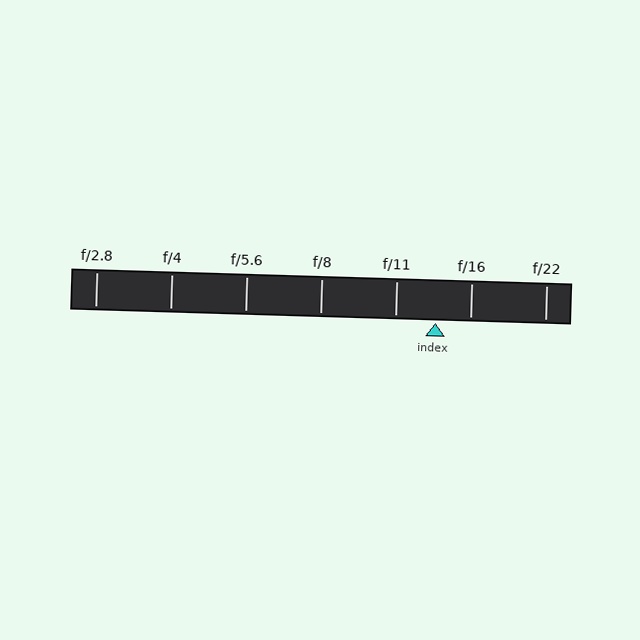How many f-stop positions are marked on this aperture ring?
There are 7 f-stop positions marked.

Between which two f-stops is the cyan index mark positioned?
The index mark is between f/11 and f/16.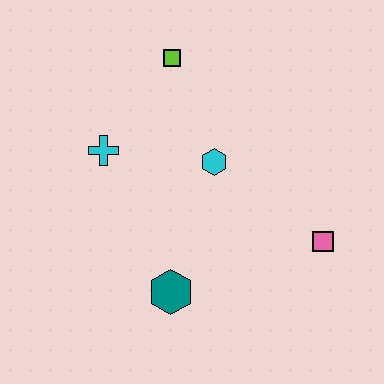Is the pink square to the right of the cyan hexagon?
Yes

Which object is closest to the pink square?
The cyan hexagon is closest to the pink square.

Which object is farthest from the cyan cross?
The pink square is farthest from the cyan cross.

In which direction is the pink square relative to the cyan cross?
The pink square is to the right of the cyan cross.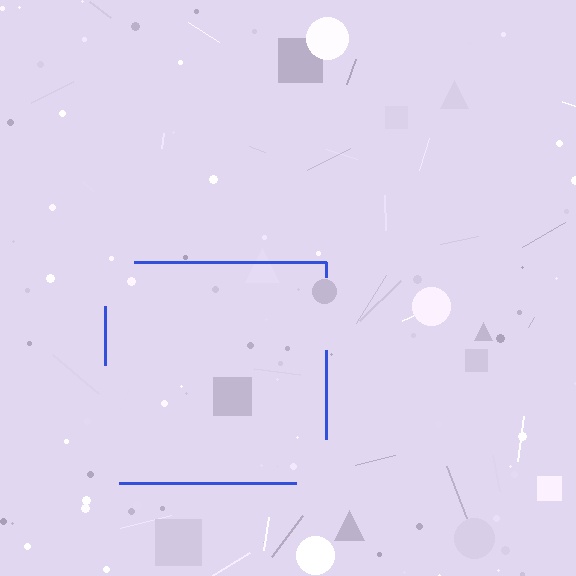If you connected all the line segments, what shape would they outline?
They would outline a square.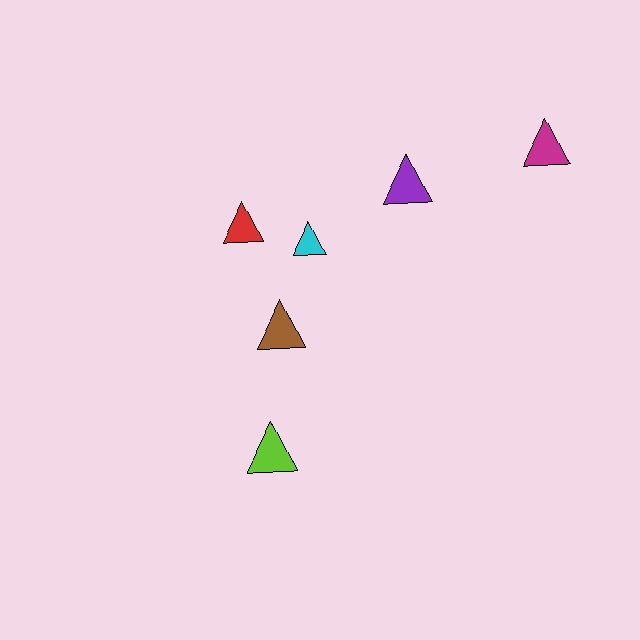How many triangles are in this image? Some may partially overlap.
There are 6 triangles.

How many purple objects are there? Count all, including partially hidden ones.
There is 1 purple object.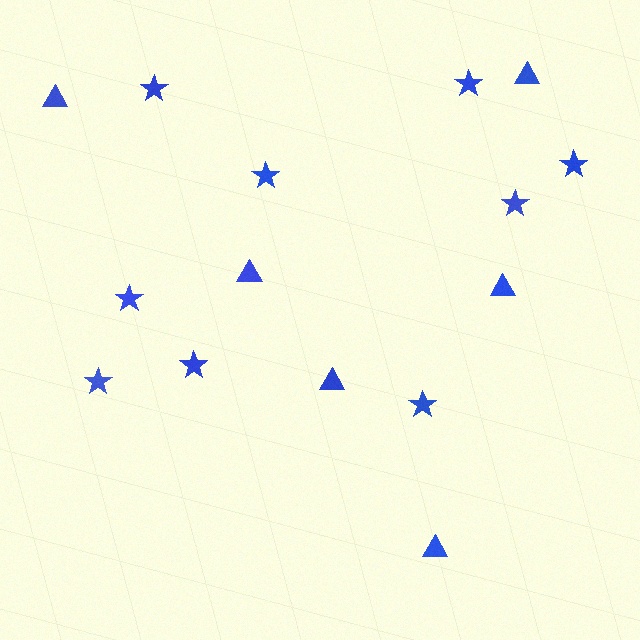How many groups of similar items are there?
There are 2 groups: one group of triangles (6) and one group of stars (9).